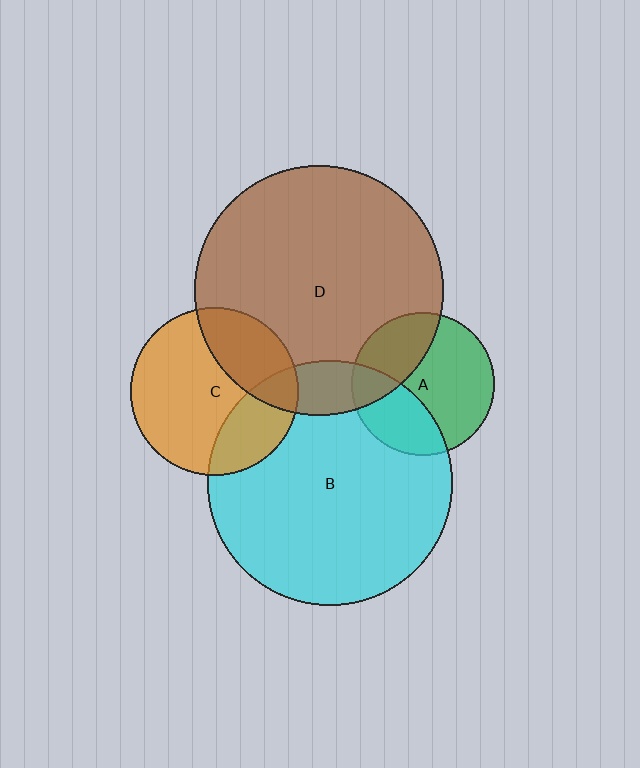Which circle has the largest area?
Circle D (brown).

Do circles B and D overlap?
Yes.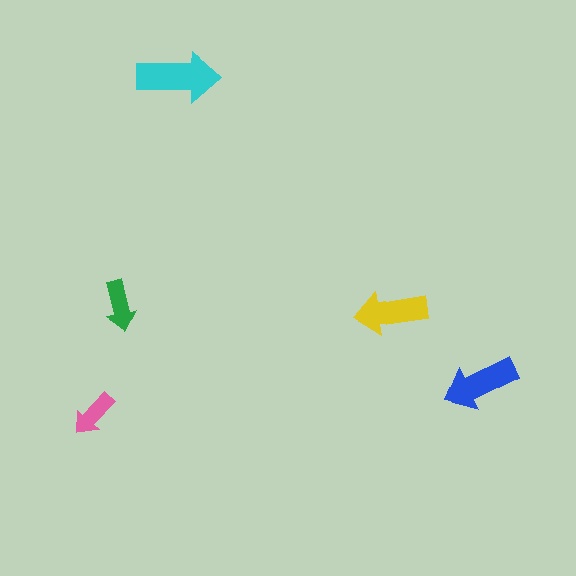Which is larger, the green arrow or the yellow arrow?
The yellow one.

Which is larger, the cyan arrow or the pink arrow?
The cyan one.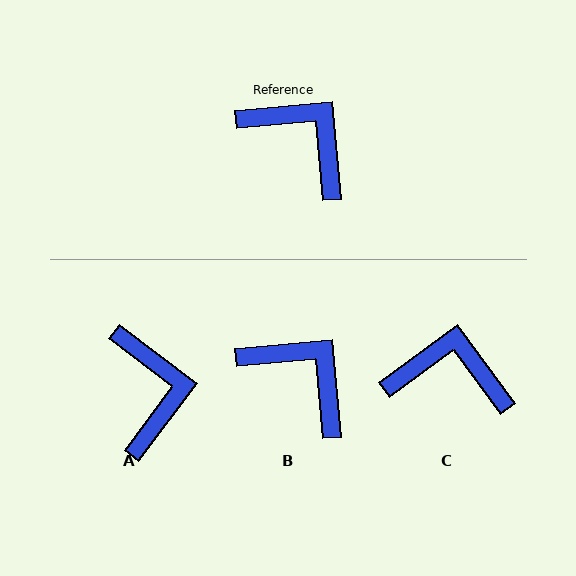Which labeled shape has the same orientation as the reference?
B.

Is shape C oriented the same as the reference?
No, it is off by about 31 degrees.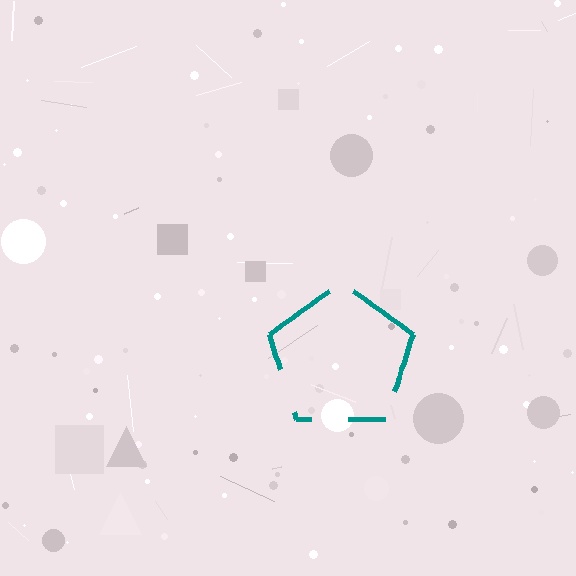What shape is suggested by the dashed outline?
The dashed outline suggests a pentagon.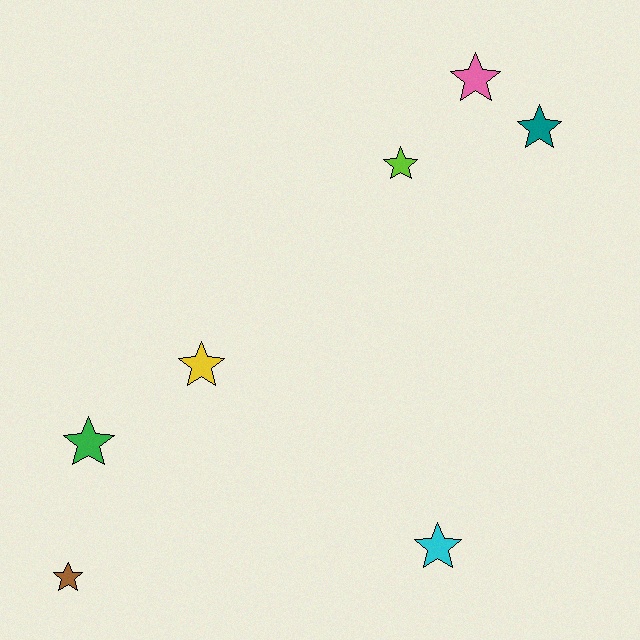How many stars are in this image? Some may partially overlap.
There are 7 stars.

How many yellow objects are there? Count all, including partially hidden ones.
There is 1 yellow object.